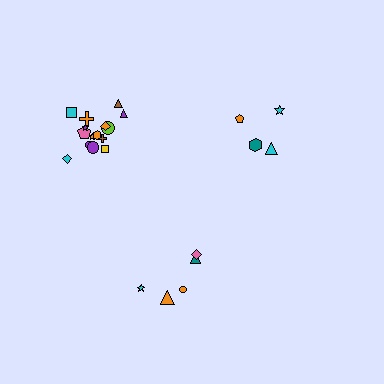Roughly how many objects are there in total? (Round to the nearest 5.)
Roughly 25 objects in total.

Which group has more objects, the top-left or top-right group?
The top-left group.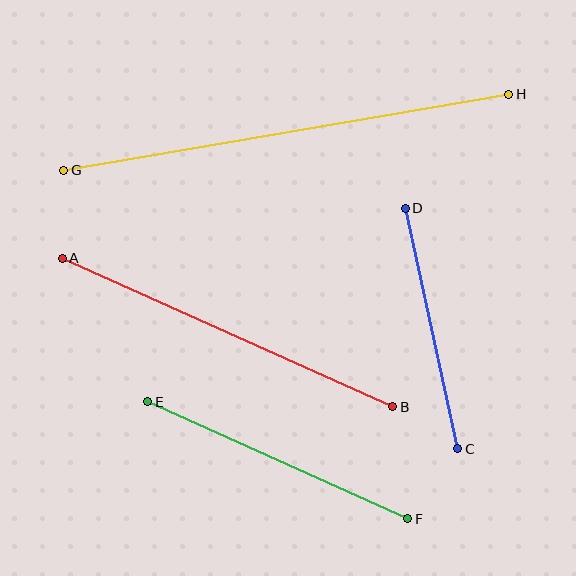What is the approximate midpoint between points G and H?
The midpoint is at approximately (286, 132) pixels.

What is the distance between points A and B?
The distance is approximately 362 pixels.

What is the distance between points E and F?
The distance is approximately 285 pixels.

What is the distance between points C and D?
The distance is approximately 246 pixels.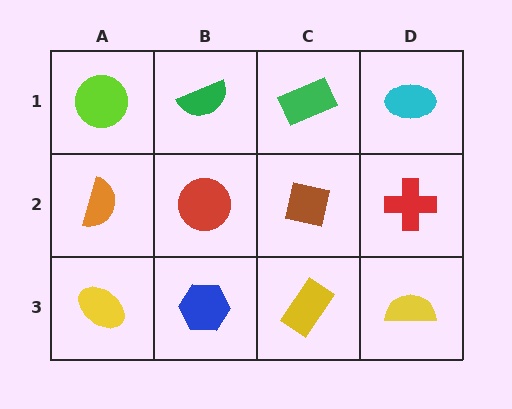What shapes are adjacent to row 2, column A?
A lime circle (row 1, column A), a yellow ellipse (row 3, column A), a red circle (row 2, column B).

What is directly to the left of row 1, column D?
A green rectangle.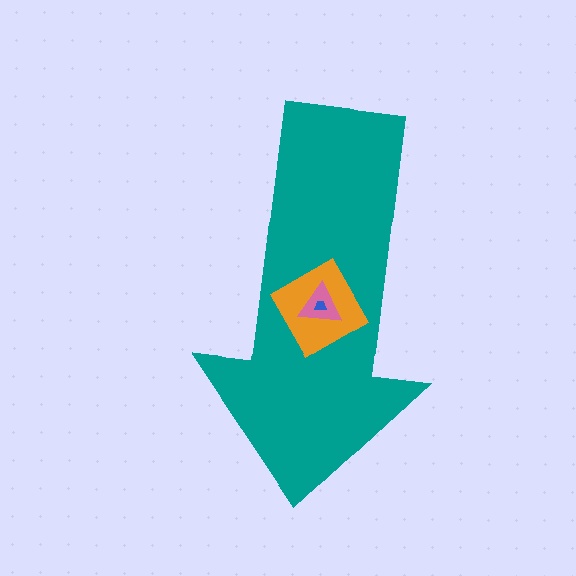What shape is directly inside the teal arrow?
The orange square.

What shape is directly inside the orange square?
The pink triangle.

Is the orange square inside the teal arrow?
Yes.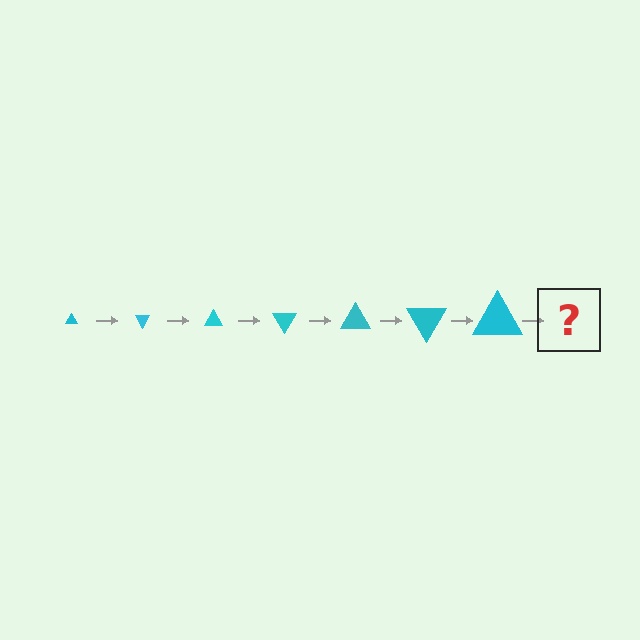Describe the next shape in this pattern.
It should be a triangle, larger than the previous one and rotated 420 degrees from the start.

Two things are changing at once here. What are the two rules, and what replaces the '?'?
The two rules are that the triangle grows larger each step and it rotates 60 degrees each step. The '?' should be a triangle, larger than the previous one and rotated 420 degrees from the start.